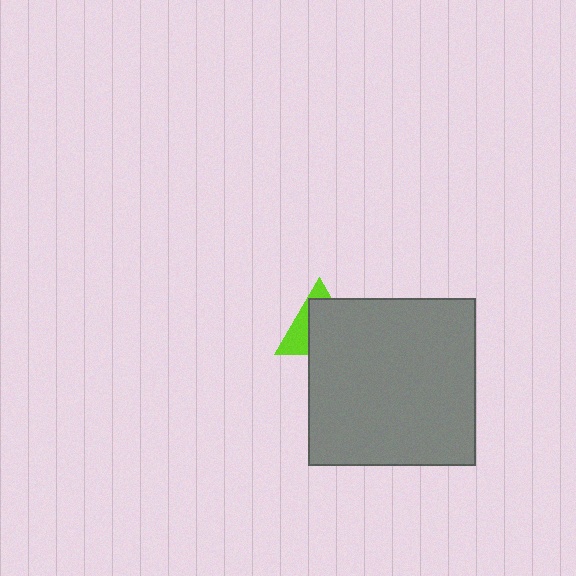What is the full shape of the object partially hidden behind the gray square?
The partially hidden object is a lime triangle.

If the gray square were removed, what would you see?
You would see the complete lime triangle.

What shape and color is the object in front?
The object in front is a gray square.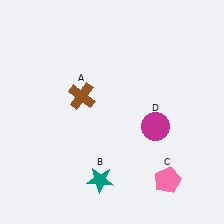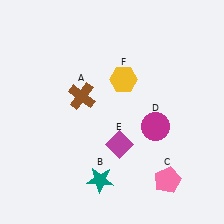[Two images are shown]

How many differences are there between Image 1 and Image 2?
There are 2 differences between the two images.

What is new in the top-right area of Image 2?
A yellow hexagon (F) was added in the top-right area of Image 2.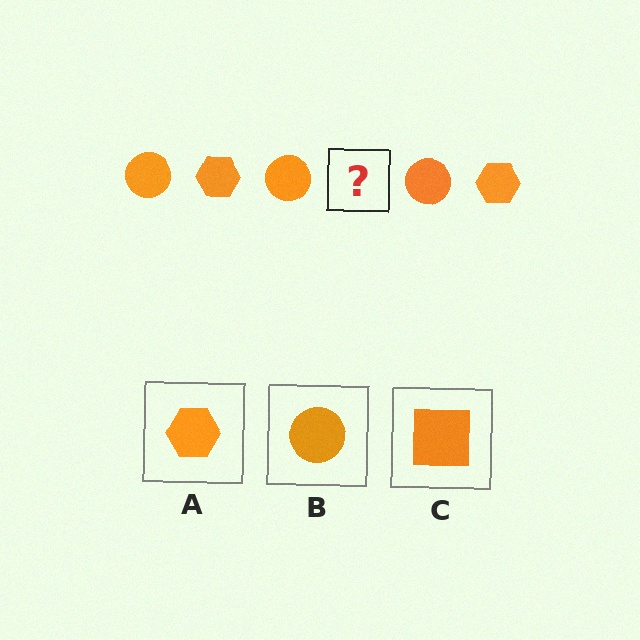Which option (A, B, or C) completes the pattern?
A.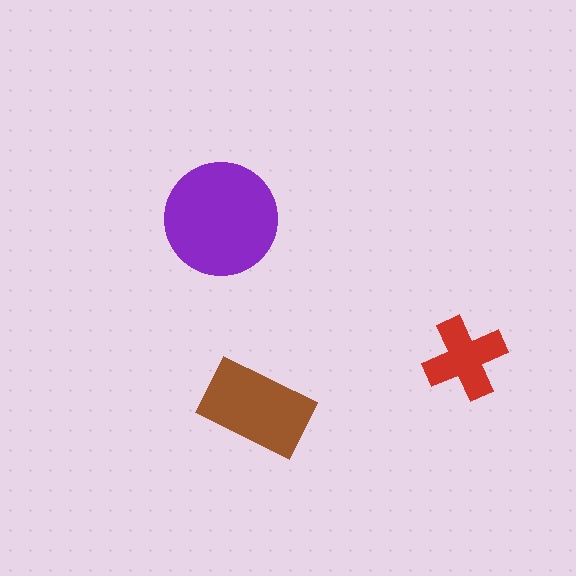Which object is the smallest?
The red cross.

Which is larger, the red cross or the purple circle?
The purple circle.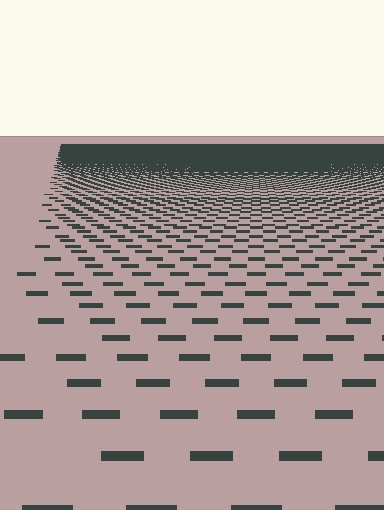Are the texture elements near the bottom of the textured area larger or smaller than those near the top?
Larger. Near the bottom, elements are closer to the viewer and appear at a bigger on-screen size.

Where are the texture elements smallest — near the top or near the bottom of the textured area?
Near the top.